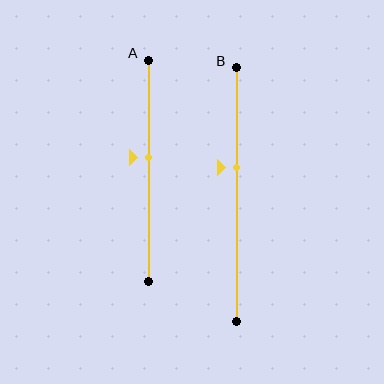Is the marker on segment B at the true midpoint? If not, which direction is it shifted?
No, the marker on segment B is shifted upward by about 11% of the segment length.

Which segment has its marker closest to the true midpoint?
Segment A has its marker closest to the true midpoint.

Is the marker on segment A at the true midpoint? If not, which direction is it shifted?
No, the marker on segment A is shifted upward by about 6% of the segment length.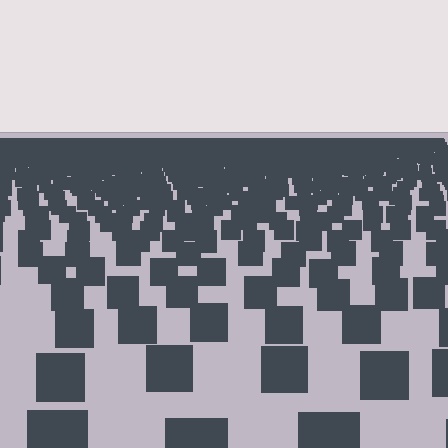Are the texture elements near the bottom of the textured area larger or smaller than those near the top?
Larger. Near the bottom, elements are closer to the viewer and appear at a bigger on-screen size.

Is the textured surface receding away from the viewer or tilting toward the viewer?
The surface is receding away from the viewer. Texture elements get smaller and denser toward the top.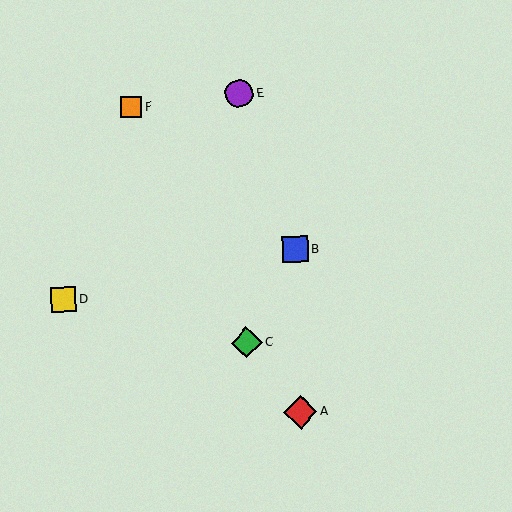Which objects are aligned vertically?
Objects A, B are aligned vertically.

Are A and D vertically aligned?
No, A is at x≈300 and D is at x≈63.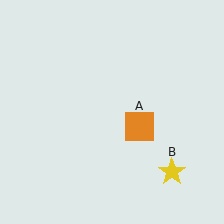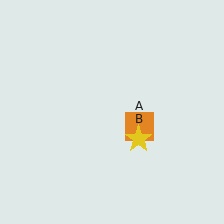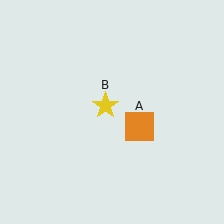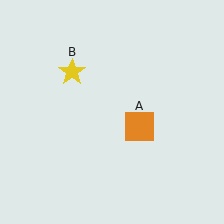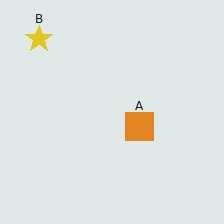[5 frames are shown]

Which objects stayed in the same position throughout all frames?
Orange square (object A) remained stationary.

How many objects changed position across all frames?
1 object changed position: yellow star (object B).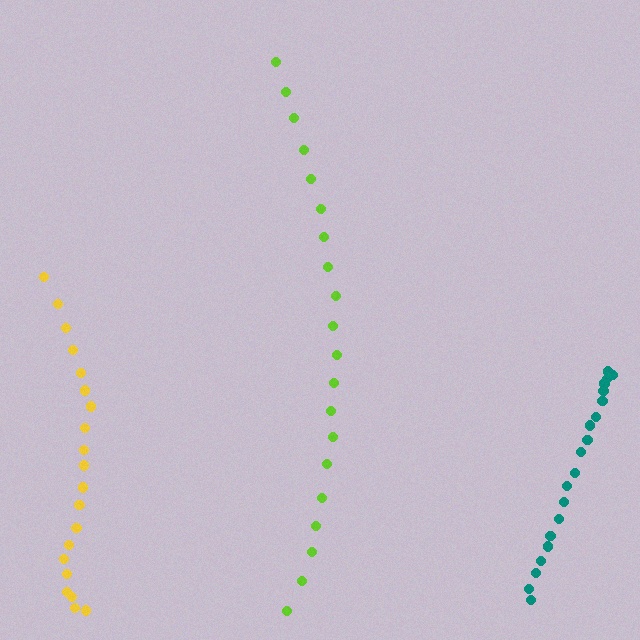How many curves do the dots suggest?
There are 3 distinct paths.